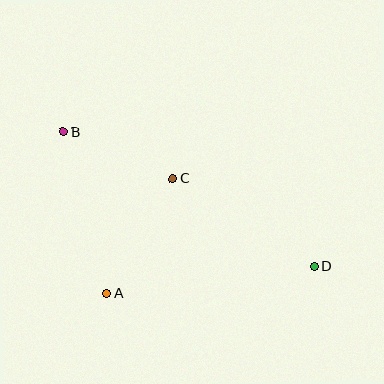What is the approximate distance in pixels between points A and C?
The distance between A and C is approximately 132 pixels.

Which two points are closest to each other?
Points B and C are closest to each other.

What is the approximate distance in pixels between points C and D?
The distance between C and D is approximately 166 pixels.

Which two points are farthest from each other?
Points B and D are farthest from each other.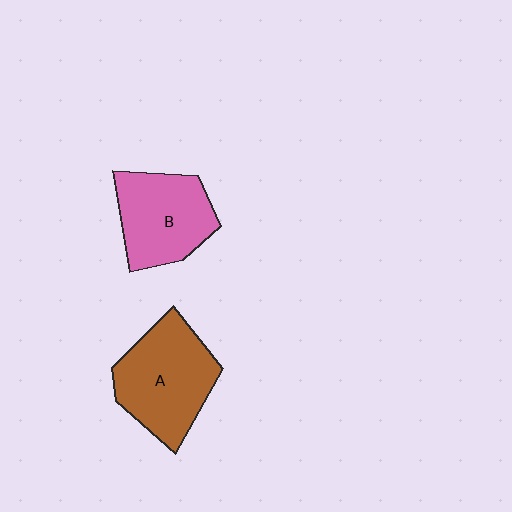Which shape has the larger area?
Shape A (brown).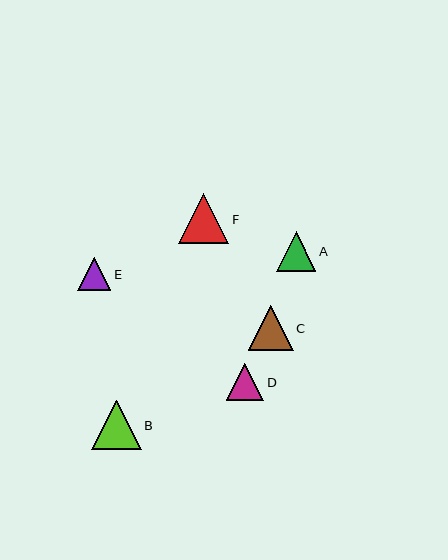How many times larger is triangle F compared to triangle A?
Triangle F is approximately 1.3 times the size of triangle A.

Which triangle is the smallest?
Triangle E is the smallest with a size of approximately 33 pixels.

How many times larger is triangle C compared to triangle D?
Triangle C is approximately 1.2 times the size of triangle D.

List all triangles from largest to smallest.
From largest to smallest: B, F, C, A, D, E.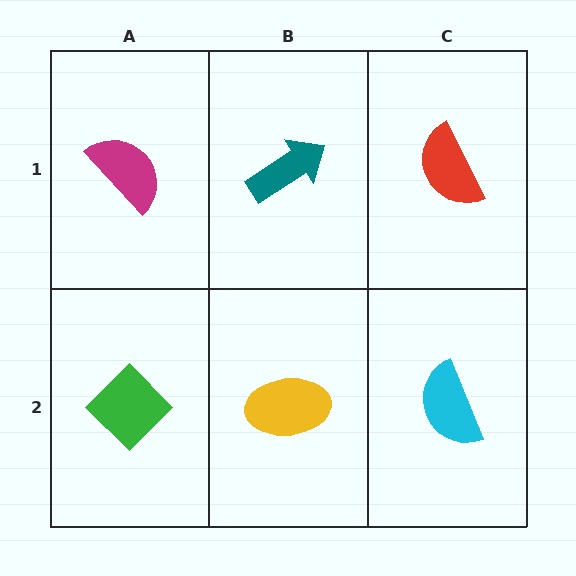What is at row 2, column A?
A green diamond.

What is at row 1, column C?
A red semicircle.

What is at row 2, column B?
A yellow ellipse.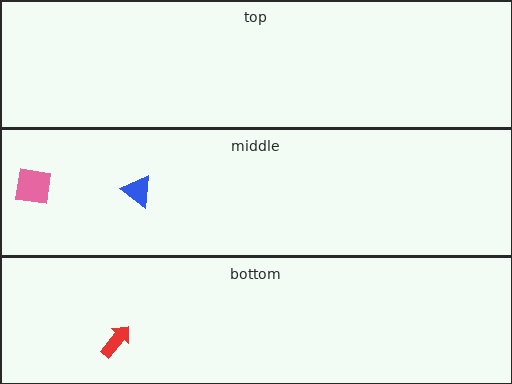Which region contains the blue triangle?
The middle region.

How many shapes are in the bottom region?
1.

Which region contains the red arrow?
The bottom region.